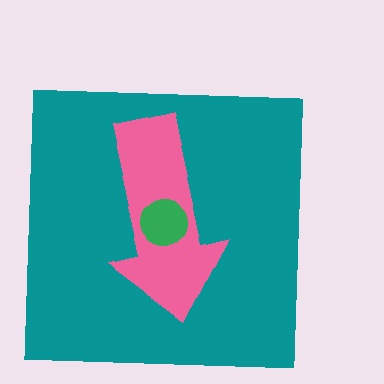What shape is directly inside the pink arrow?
The green circle.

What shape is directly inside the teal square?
The pink arrow.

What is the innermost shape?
The green circle.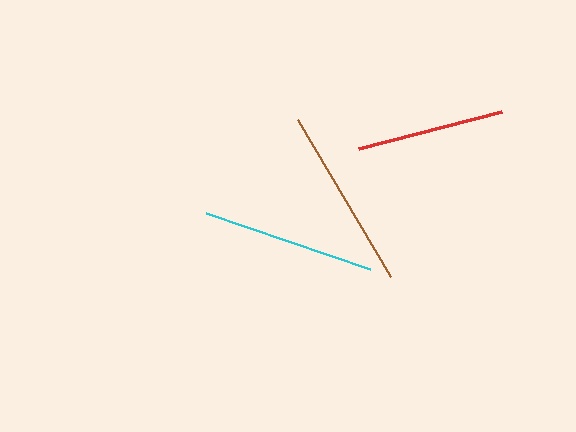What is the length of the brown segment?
The brown segment is approximately 183 pixels long.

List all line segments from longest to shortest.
From longest to shortest: brown, cyan, red.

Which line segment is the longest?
The brown line is the longest at approximately 183 pixels.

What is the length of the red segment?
The red segment is approximately 148 pixels long.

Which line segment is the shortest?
The red line is the shortest at approximately 148 pixels.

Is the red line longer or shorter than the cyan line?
The cyan line is longer than the red line.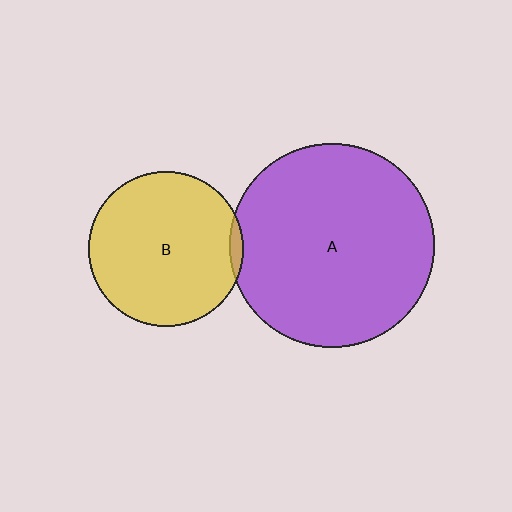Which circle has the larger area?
Circle A (purple).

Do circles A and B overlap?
Yes.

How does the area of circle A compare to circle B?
Approximately 1.7 times.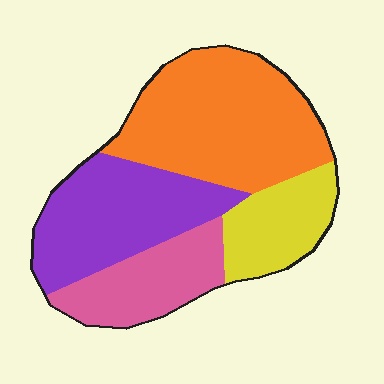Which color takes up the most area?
Orange, at roughly 40%.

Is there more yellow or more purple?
Purple.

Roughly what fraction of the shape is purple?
Purple takes up between a sixth and a third of the shape.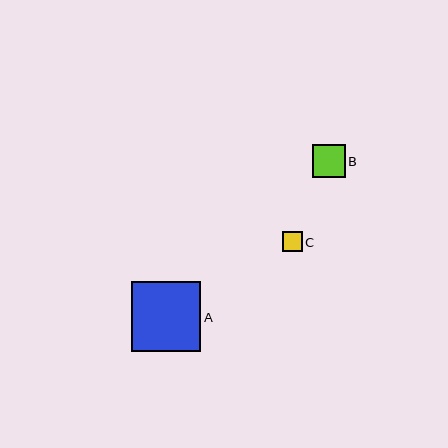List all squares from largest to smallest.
From largest to smallest: A, B, C.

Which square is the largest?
Square A is the largest with a size of approximately 70 pixels.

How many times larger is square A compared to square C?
Square A is approximately 3.5 times the size of square C.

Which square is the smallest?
Square C is the smallest with a size of approximately 20 pixels.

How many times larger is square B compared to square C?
Square B is approximately 1.6 times the size of square C.